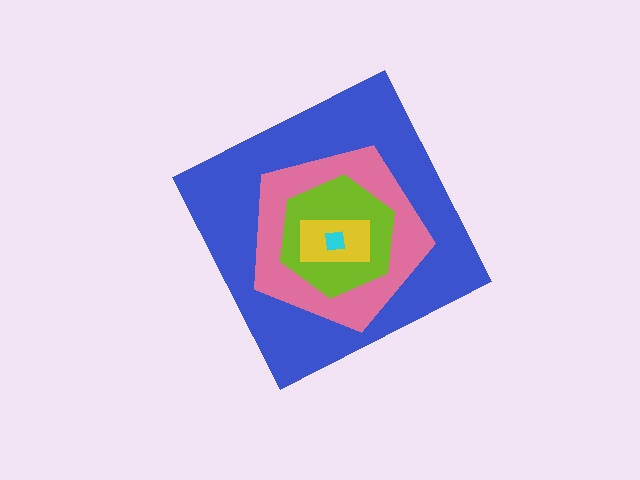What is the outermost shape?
The blue diamond.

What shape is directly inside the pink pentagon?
The lime hexagon.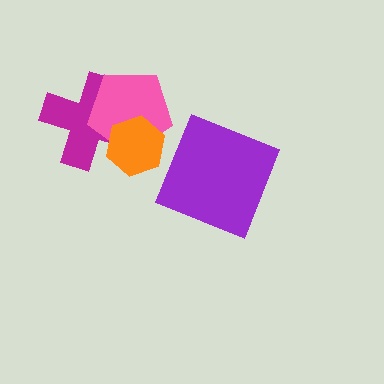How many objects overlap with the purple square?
0 objects overlap with the purple square.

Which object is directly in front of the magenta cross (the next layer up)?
The pink pentagon is directly in front of the magenta cross.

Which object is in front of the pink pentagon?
The orange hexagon is in front of the pink pentagon.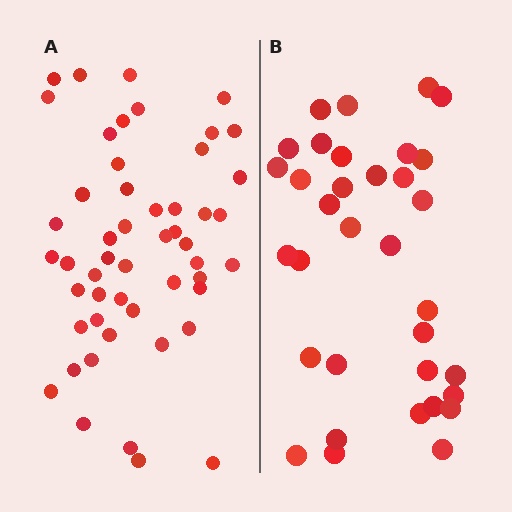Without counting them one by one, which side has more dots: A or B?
Region A (the left region) has more dots.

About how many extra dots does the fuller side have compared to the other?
Region A has approximately 15 more dots than region B.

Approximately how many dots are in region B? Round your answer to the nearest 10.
About 30 dots. (The exact count is 34, which rounds to 30.)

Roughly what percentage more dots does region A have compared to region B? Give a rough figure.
About 50% more.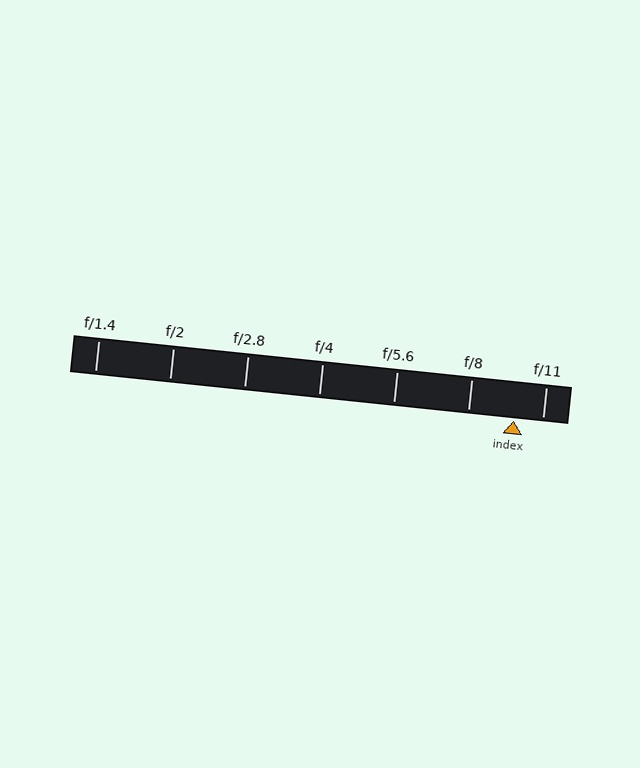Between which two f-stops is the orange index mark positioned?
The index mark is between f/8 and f/11.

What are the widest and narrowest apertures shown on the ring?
The widest aperture shown is f/1.4 and the narrowest is f/11.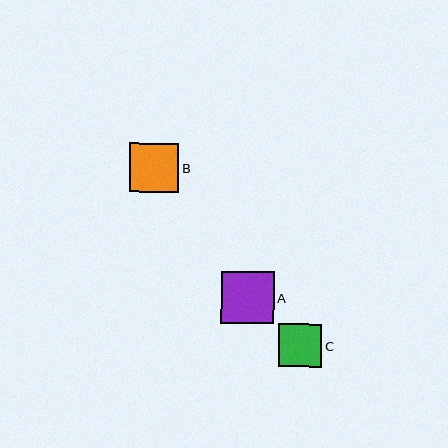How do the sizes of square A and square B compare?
Square A and square B are approximately the same size.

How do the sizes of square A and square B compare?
Square A and square B are approximately the same size.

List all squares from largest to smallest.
From largest to smallest: A, B, C.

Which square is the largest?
Square A is the largest with a size of approximately 53 pixels.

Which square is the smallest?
Square C is the smallest with a size of approximately 43 pixels.